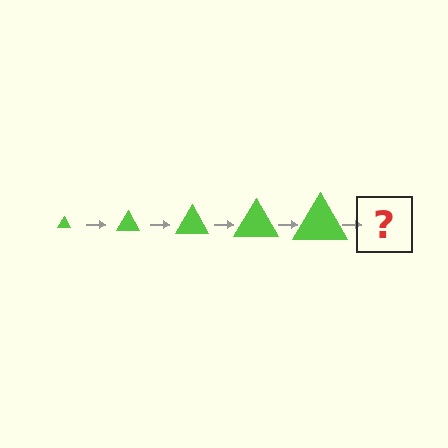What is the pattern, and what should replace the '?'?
The pattern is that the triangle gets progressively larger each step. The '?' should be a lime triangle, larger than the previous one.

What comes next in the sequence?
The next element should be a lime triangle, larger than the previous one.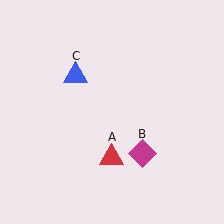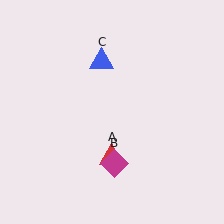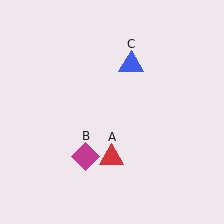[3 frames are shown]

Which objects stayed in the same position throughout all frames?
Red triangle (object A) remained stationary.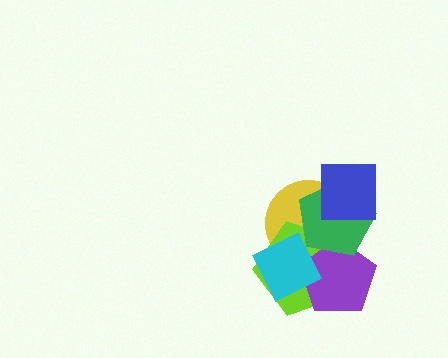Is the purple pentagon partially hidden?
Yes, it is partially covered by another shape.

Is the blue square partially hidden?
No, no other shape covers it.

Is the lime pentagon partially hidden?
Yes, it is partially covered by another shape.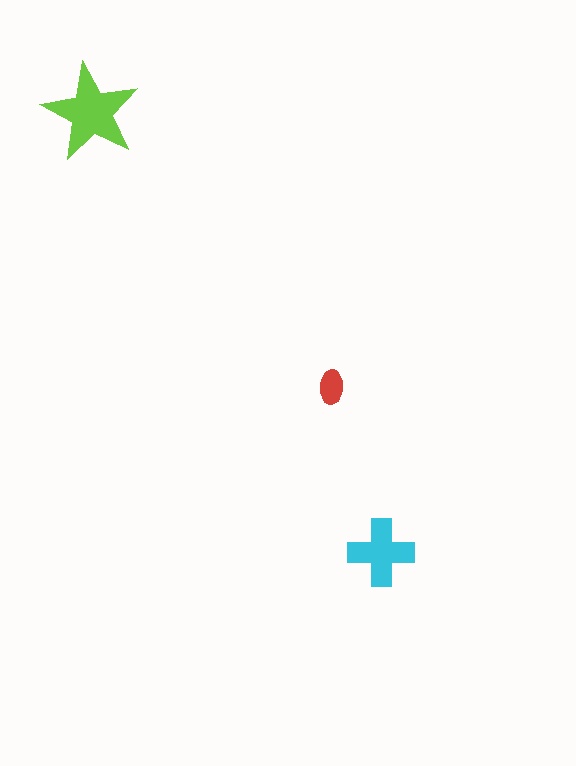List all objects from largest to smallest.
The lime star, the cyan cross, the red ellipse.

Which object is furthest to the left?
The lime star is leftmost.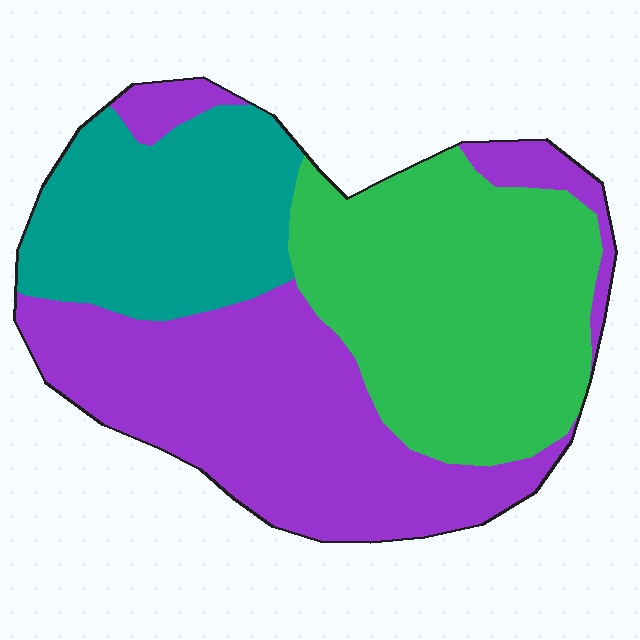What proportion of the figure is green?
Green covers roughly 35% of the figure.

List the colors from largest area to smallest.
From largest to smallest: purple, green, teal.